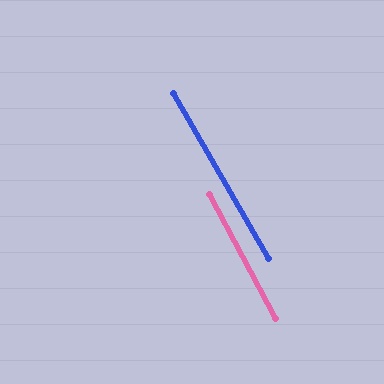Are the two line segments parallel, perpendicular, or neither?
Parallel — their directions differ by only 1.8°.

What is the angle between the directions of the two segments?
Approximately 2 degrees.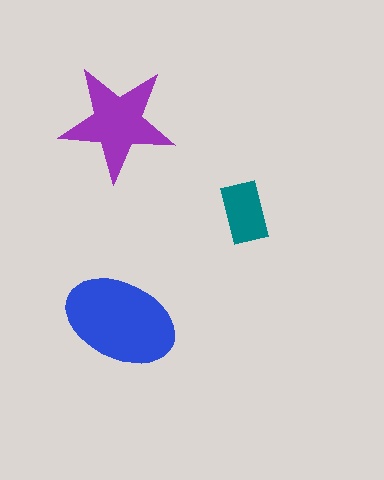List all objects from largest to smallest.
The blue ellipse, the purple star, the teal rectangle.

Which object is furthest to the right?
The teal rectangle is rightmost.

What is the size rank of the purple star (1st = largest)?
2nd.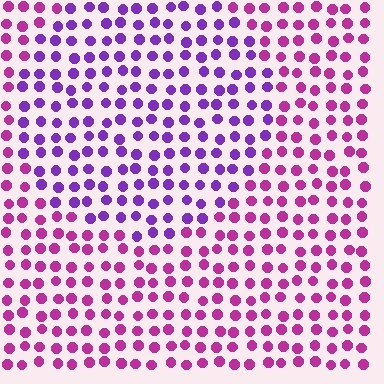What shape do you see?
I see a circle.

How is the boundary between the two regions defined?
The boundary is defined purely by a slight shift in hue (about 40 degrees). Spacing, size, and orientation are identical on both sides.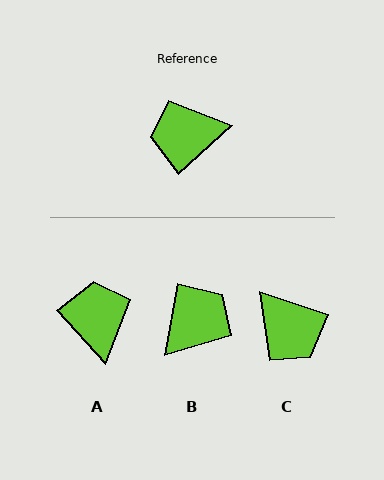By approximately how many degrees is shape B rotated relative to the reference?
Approximately 142 degrees clockwise.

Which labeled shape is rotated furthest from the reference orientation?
B, about 142 degrees away.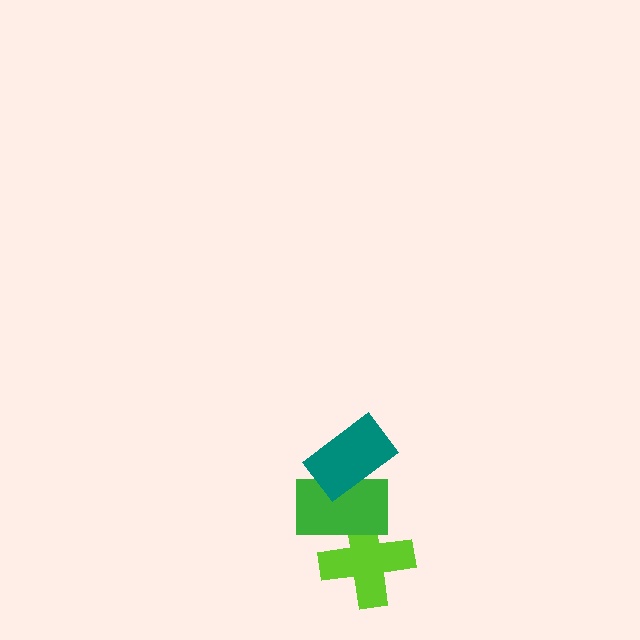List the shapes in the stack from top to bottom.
From top to bottom: the teal rectangle, the green rectangle, the lime cross.